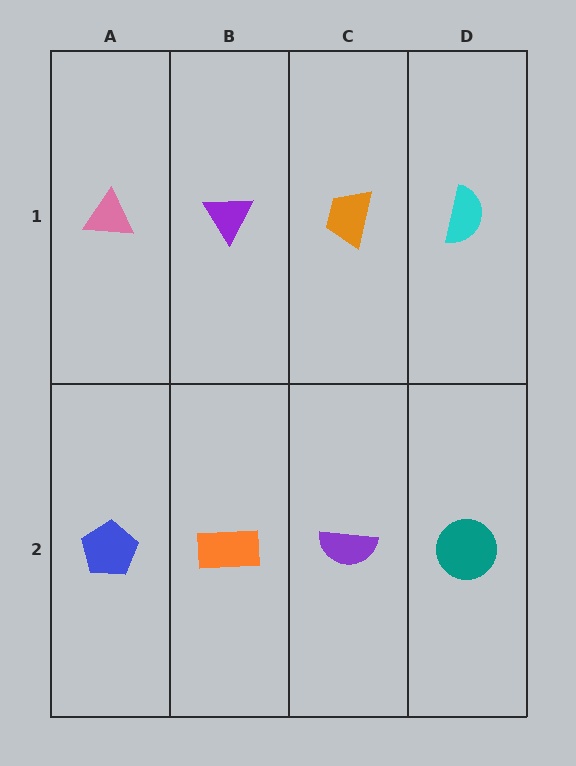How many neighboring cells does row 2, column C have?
3.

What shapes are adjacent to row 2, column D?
A cyan semicircle (row 1, column D), a purple semicircle (row 2, column C).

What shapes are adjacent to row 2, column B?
A purple triangle (row 1, column B), a blue pentagon (row 2, column A), a purple semicircle (row 2, column C).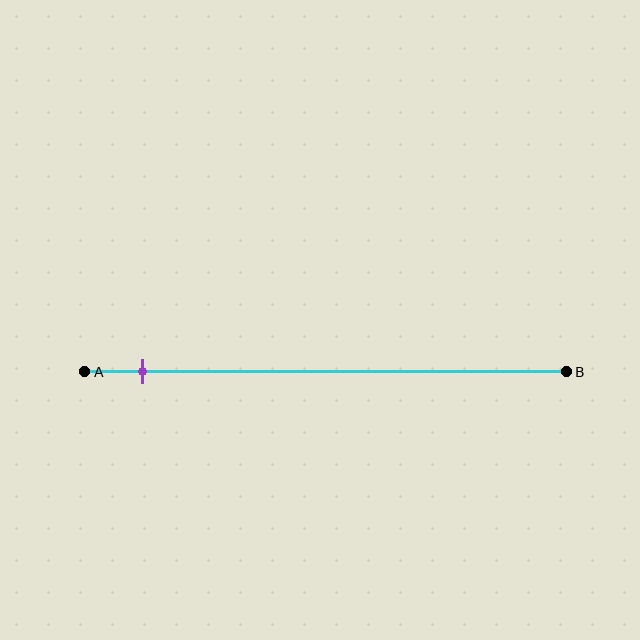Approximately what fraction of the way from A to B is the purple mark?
The purple mark is approximately 10% of the way from A to B.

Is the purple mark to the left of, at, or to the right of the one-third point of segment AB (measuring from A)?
The purple mark is to the left of the one-third point of segment AB.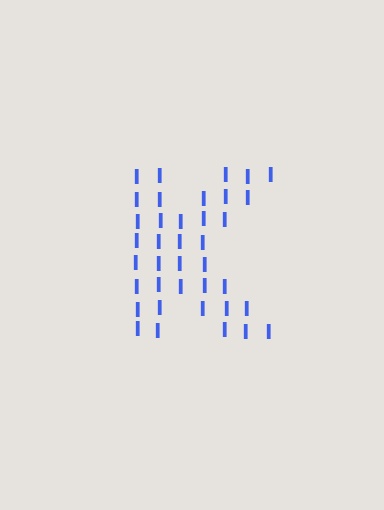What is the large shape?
The large shape is the letter K.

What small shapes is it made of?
It is made of small letter I's.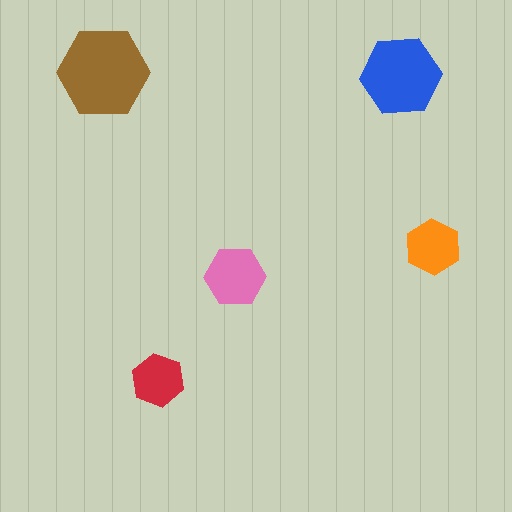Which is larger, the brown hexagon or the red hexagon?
The brown one.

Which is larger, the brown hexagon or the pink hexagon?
The brown one.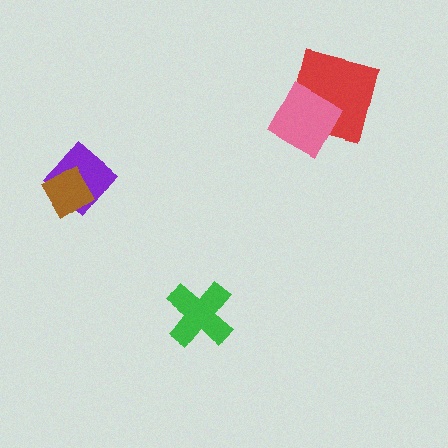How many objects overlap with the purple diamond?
1 object overlaps with the purple diamond.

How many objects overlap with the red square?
1 object overlaps with the red square.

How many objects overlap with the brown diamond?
1 object overlaps with the brown diamond.